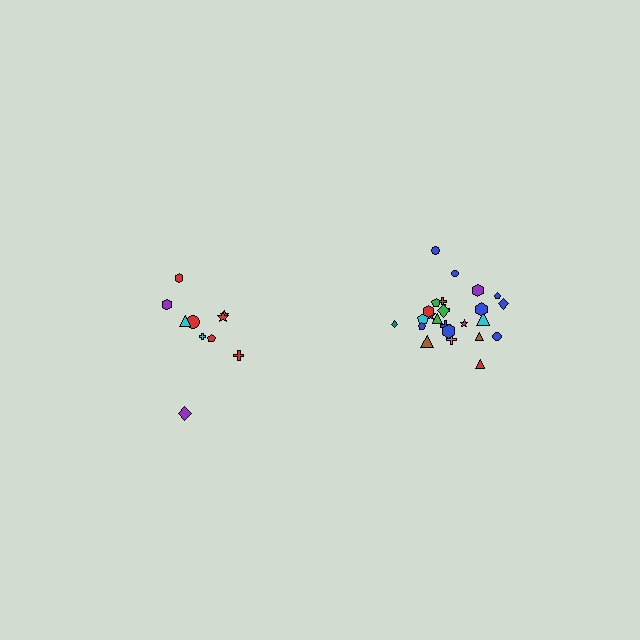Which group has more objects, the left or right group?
The right group.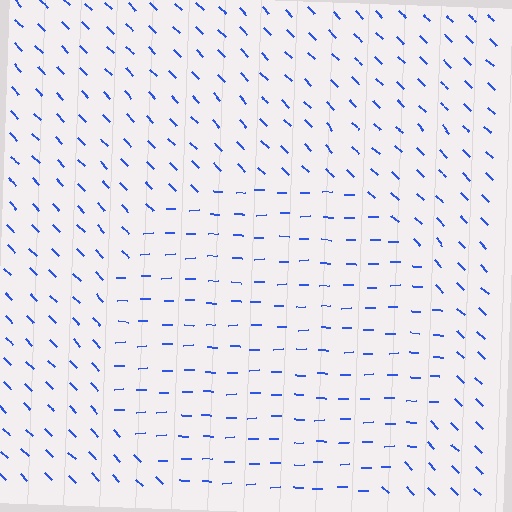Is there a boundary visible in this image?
Yes, there is a texture boundary formed by a change in line orientation.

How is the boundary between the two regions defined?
The boundary is defined purely by a change in line orientation (approximately 45 degrees difference). All lines are the same color and thickness.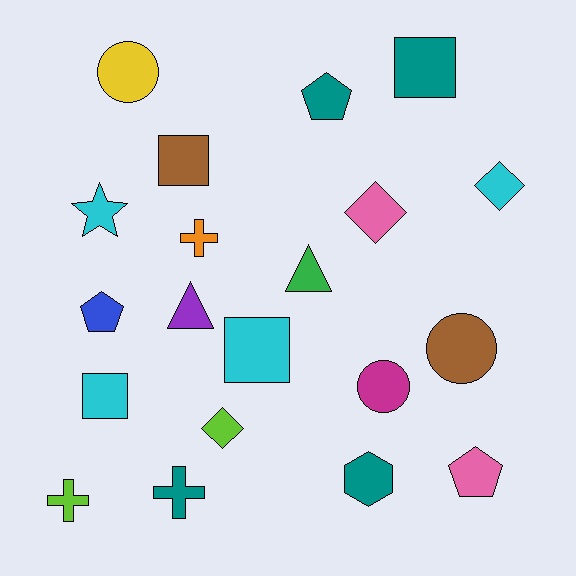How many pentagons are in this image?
There are 3 pentagons.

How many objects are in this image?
There are 20 objects.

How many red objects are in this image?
There are no red objects.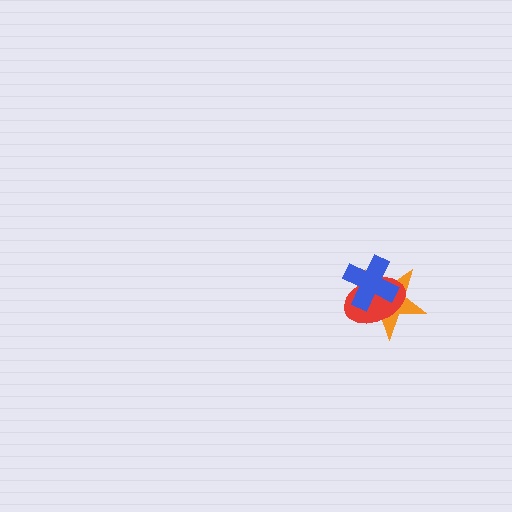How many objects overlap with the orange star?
2 objects overlap with the orange star.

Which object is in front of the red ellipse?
The blue cross is in front of the red ellipse.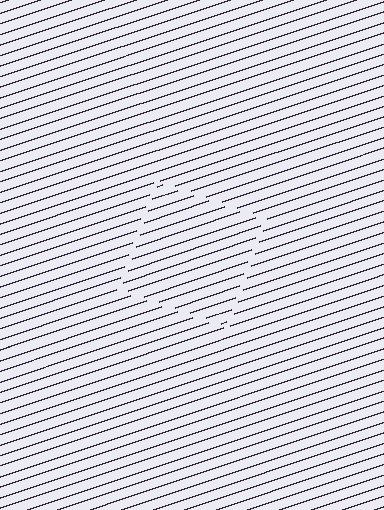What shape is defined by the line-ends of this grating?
An illusory square. The interior of the shape contains the same grating, shifted by half a period — the contour is defined by the phase discontinuity where line-ends from the inner and outer gratings abut.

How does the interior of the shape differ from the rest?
The interior of the shape contains the same grating, shifted by half a period — the contour is defined by the phase discontinuity where line-ends from the inner and outer gratings abut.